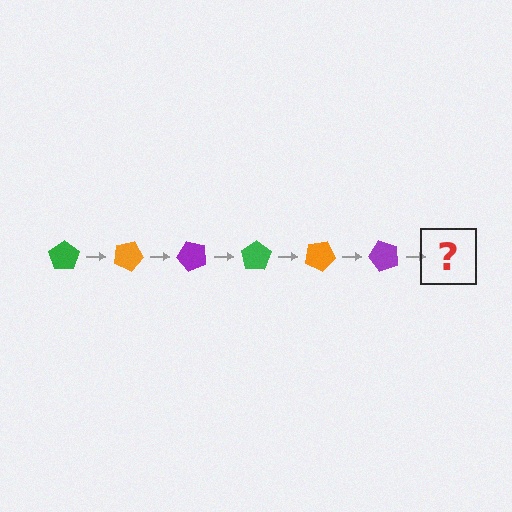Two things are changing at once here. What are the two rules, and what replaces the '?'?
The two rules are that it rotates 25 degrees each step and the color cycles through green, orange, and purple. The '?' should be a green pentagon, rotated 150 degrees from the start.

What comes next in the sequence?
The next element should be a green pentagon, rotated 150 degrees from the start.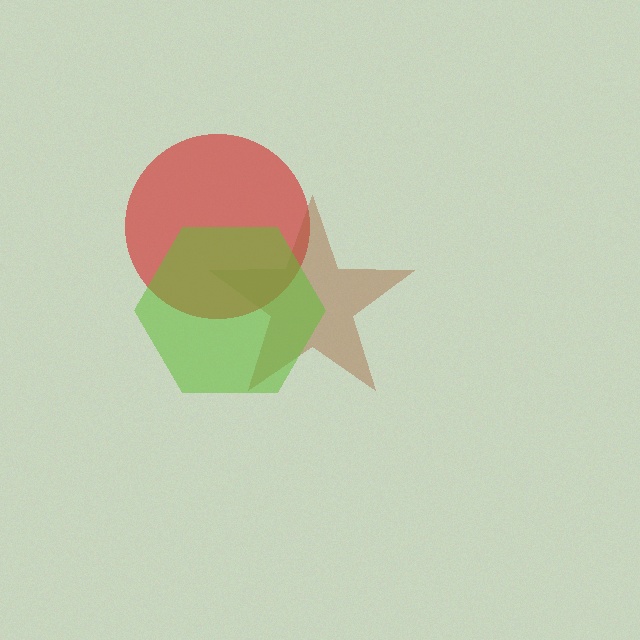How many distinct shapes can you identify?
There are 3 distinct shapes: a red circle, a brown star, a lime hexagon.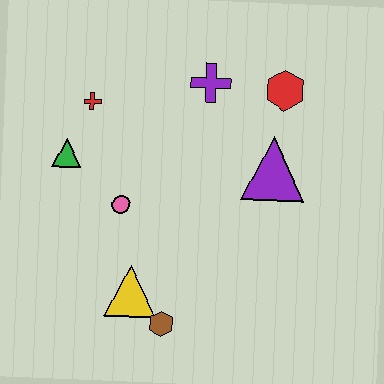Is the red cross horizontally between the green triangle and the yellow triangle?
Yes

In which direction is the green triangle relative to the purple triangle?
The green triangle is to the left of the purple triangle.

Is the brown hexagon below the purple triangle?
Yes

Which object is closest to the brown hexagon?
The yellow triangle is closest to the brown hexagon.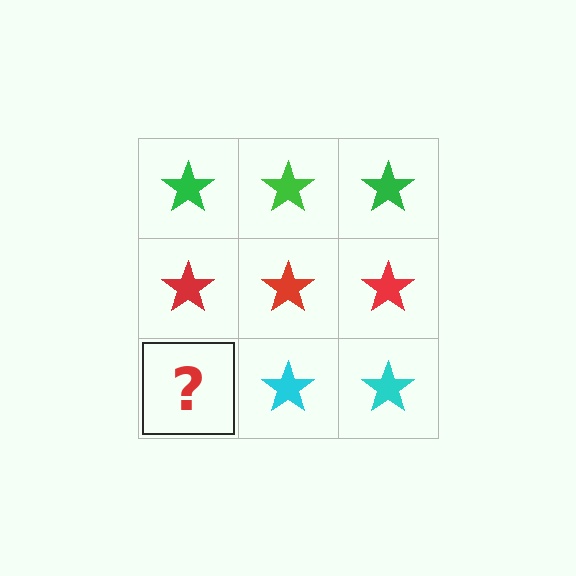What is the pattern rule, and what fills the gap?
The rule is that each row has a consistent color. The gap should be filled with a cyan star.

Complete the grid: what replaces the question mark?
The question mark should be replaced with a cyan star.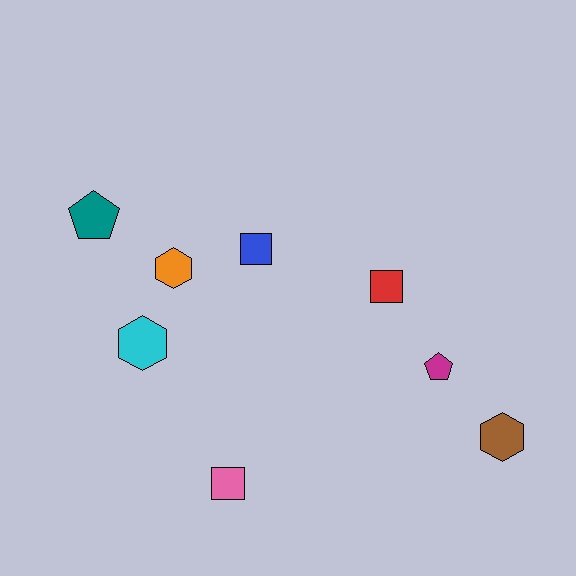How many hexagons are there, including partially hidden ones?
There are 3 hexagons.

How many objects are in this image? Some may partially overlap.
There are 8 objects.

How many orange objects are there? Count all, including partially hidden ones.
There is 1 orange object.